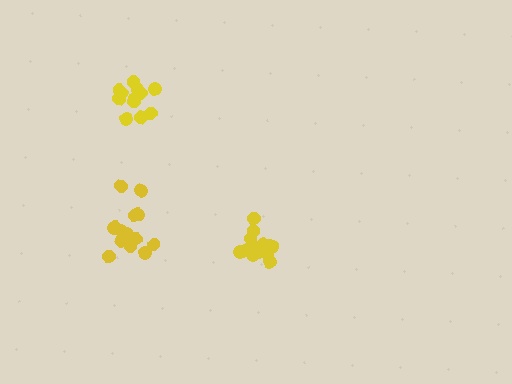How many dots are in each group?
Group 1: 16 dots, Group 2: 12 dots, Group 3: 14 dots (42 total).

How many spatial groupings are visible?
There are 3 spatial groupings.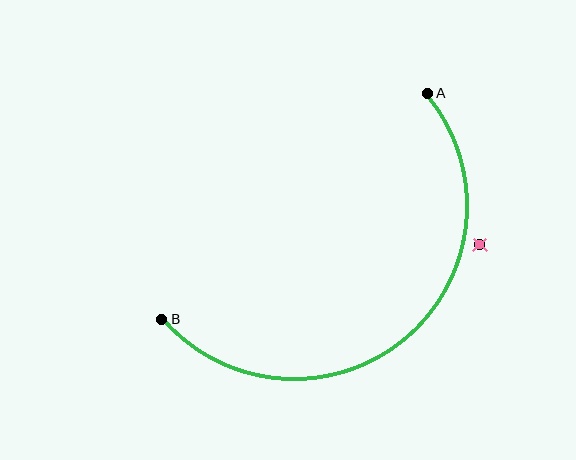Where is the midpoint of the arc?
The arc midpoint is the point on the curve farthest from the straight line joining A and B. It sits below and to the right of that line.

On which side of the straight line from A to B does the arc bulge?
The arc bulges below and to the right of the straight line connecting A and B.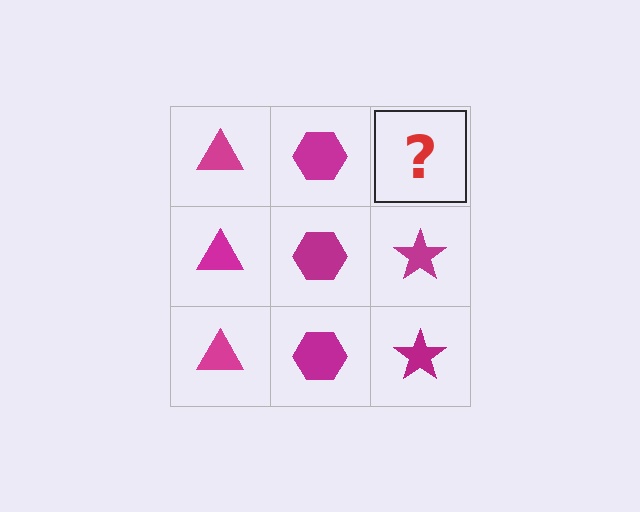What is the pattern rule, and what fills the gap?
The rule is that each column has a consistent shape. The gap should be filled with a magenta star.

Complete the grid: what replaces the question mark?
The question mark should be replaced with a magenta star.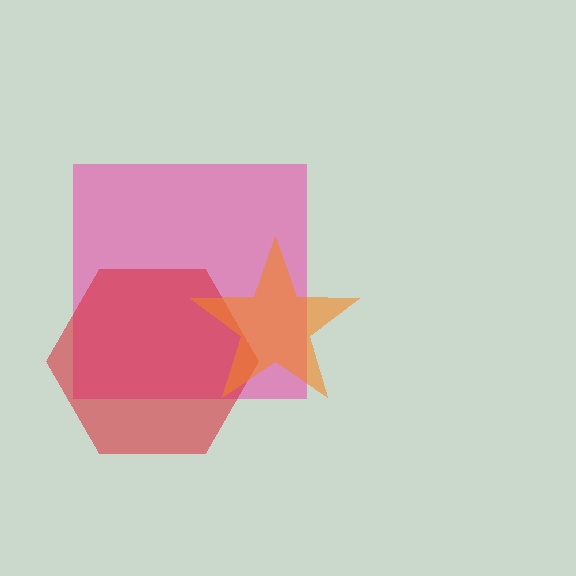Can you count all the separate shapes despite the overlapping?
Yes, there are 3 separate shapes.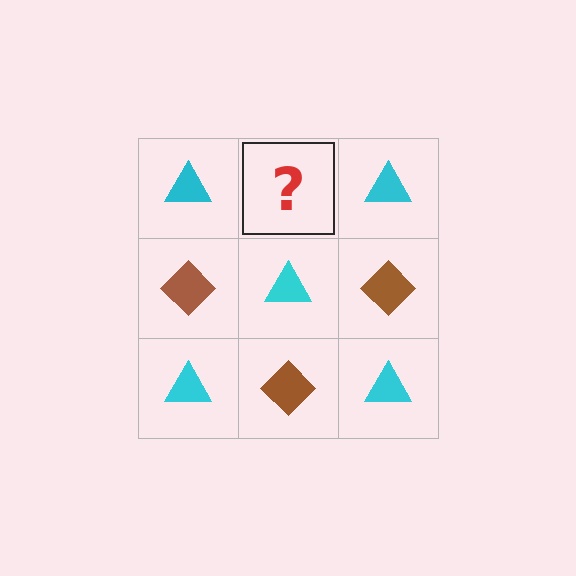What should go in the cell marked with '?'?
The missing cell should contain a brown diamond.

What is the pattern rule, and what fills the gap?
The rule is that it alternates cyan triangle and brown diamond in a checkerboard pattern. The gap should be filled with a brown diamond.